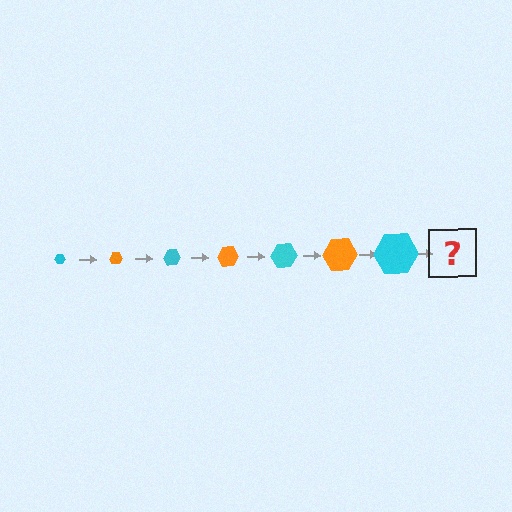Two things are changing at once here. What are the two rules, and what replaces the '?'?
The two rules are that the hexagon grows larger each step and the color cycles through cyan and orange. The '?' should be an orange hexagon, larger than the previous one.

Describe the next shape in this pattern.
It should be an orange hexagon, larger than the previous one.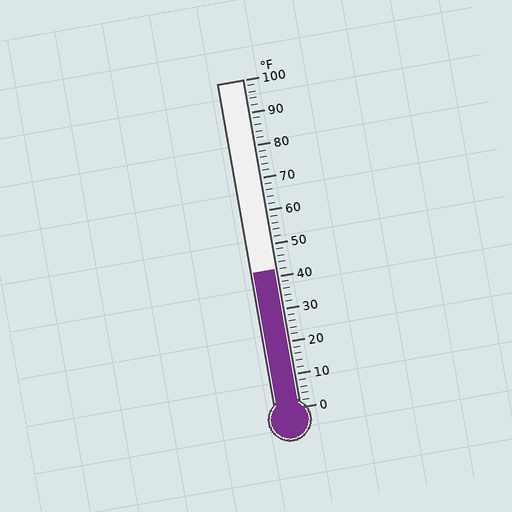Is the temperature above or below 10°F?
The temperature is above 10°F.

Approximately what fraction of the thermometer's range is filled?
The thermometer is filled to approximately 40% of its range.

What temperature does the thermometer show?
The thermometer shows approximately 42°F.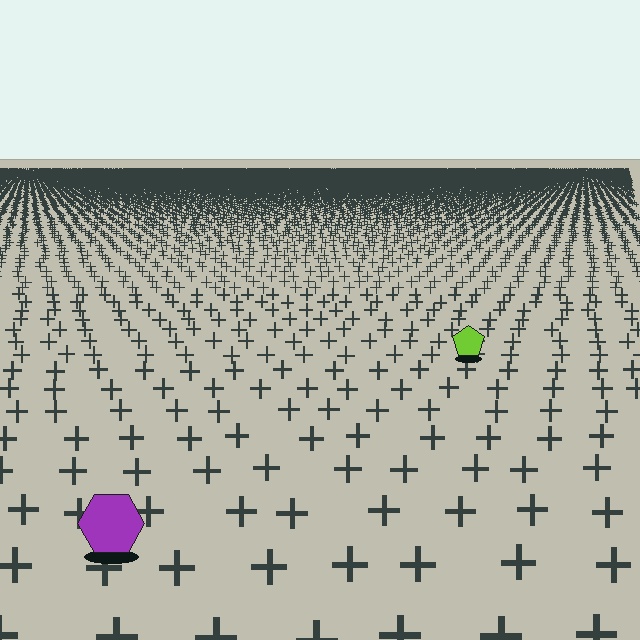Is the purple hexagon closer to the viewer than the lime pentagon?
Yes. The purple hexagon is closer — you can tell from the texture gradient: the ground texture is coarser near it.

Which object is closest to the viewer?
The purple hexagon is closest. The texture marks near it are larger and more spread out.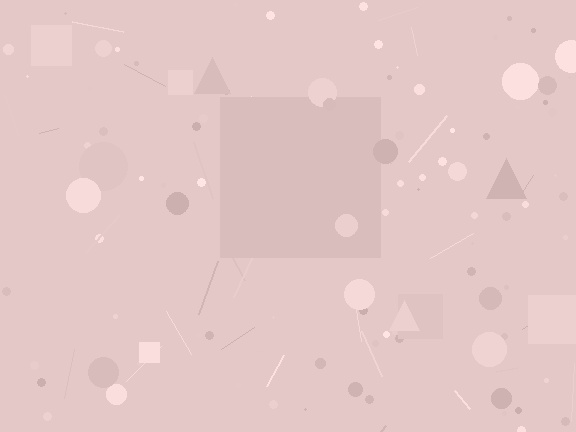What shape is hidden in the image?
A square is hidden in the image.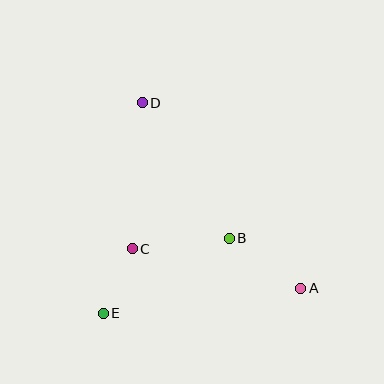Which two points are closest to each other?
Points C and E are closest to each other.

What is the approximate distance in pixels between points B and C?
The distance between B and C is approximately 98 pixels.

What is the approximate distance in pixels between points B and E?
The distance between B and E is approximately 147 pixels.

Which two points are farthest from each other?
Points A and D are farthest from each other.